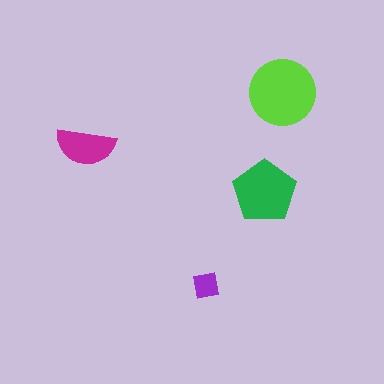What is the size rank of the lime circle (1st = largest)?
1st.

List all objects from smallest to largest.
The purple square, the magenta semicircle, the green pentagon, the lime circle.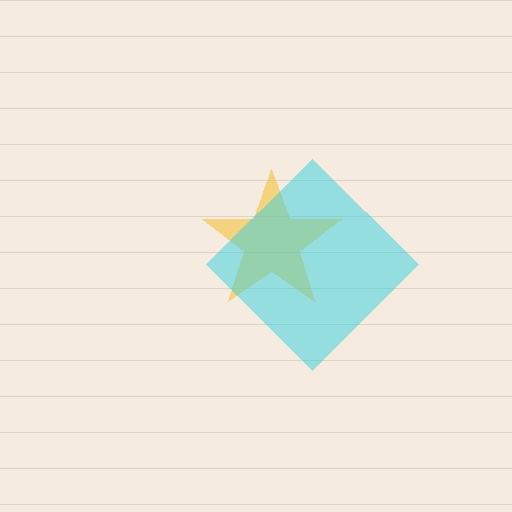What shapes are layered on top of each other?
The layered shapes are: a yellow star, a cyan diamond.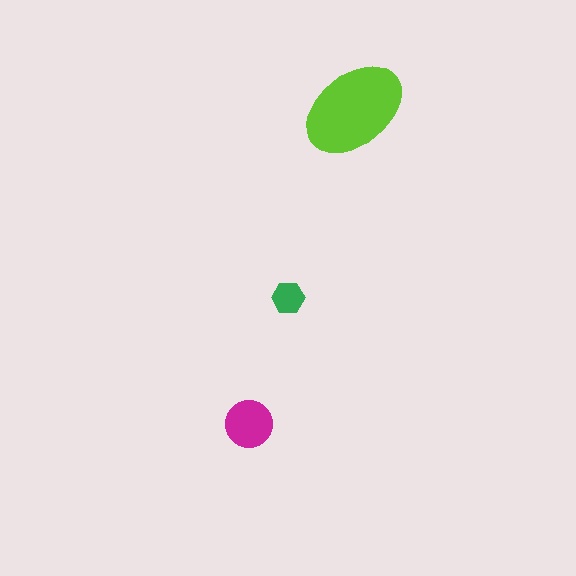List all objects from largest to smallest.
The lime ellipse, the magenta circle, the green hexagon.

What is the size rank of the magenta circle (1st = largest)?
2nd.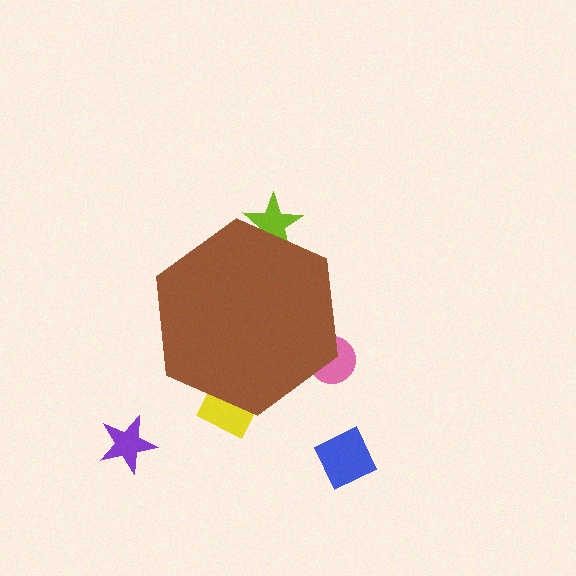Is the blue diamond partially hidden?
No, the blue diamond is fully visible.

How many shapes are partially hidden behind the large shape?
3 shapes are partially hidden.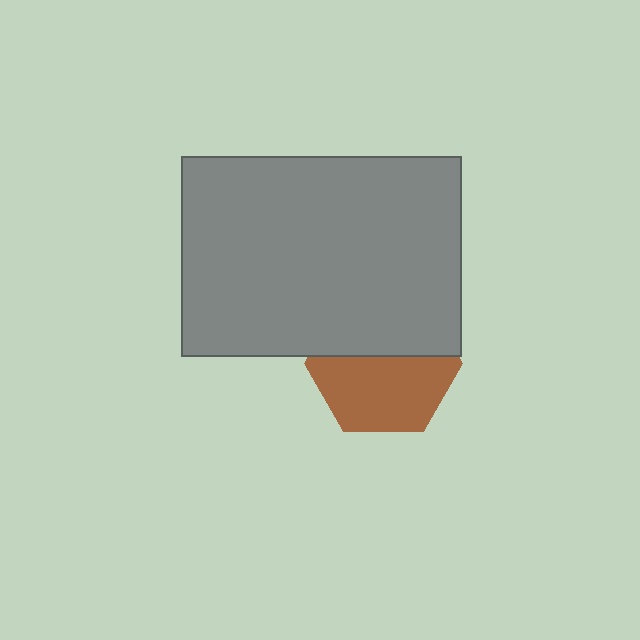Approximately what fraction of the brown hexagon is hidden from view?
Roughly 45% of the brown hexagon is hidden behind the gray rectangle.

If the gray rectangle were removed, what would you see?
You would see the complete brown hexagon.